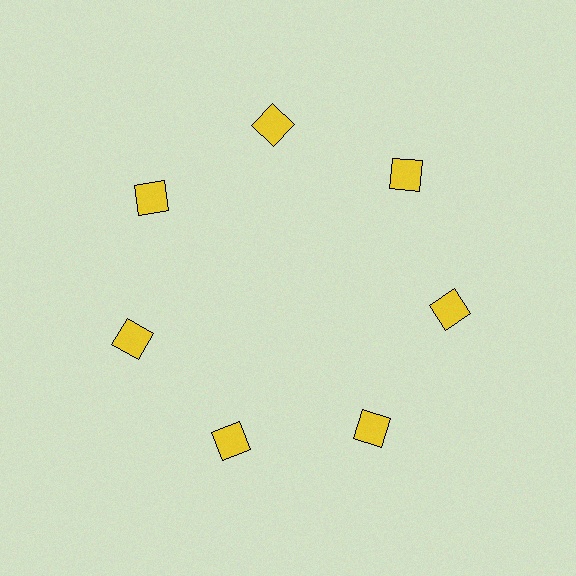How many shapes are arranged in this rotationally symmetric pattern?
There are 7 shapes, arranged in 7 groups of 1.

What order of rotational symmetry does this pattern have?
This pattern has 7-fold rotational symmetry.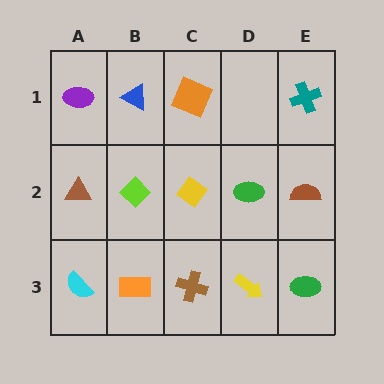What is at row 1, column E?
A teal cross.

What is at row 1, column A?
A purple ellipse.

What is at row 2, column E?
A brown semicircle.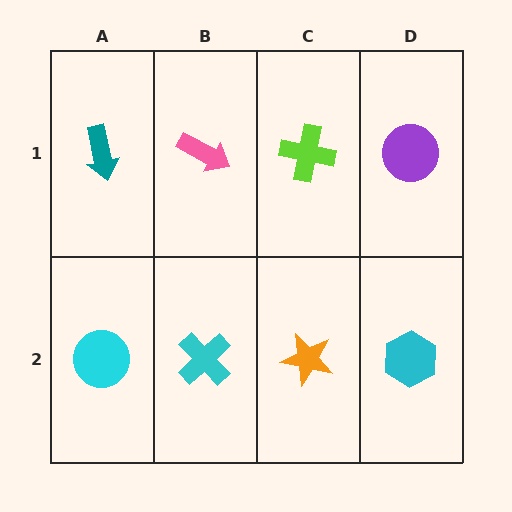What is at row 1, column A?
A teal arrow.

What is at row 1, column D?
A purple circle.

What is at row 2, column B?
A cyan cross.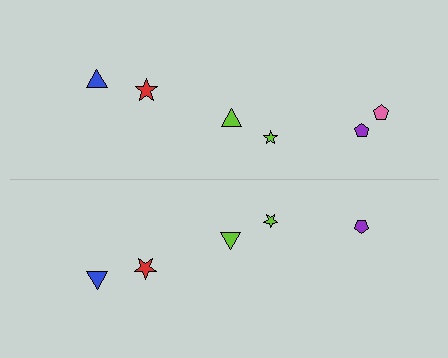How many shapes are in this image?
There are 11 shapes in this image.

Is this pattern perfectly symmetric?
No, the pattern is not perfectly symmetric. A pink pentagon is missing from the bottom side.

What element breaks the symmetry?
A pink pentagon is missing from the bottom side.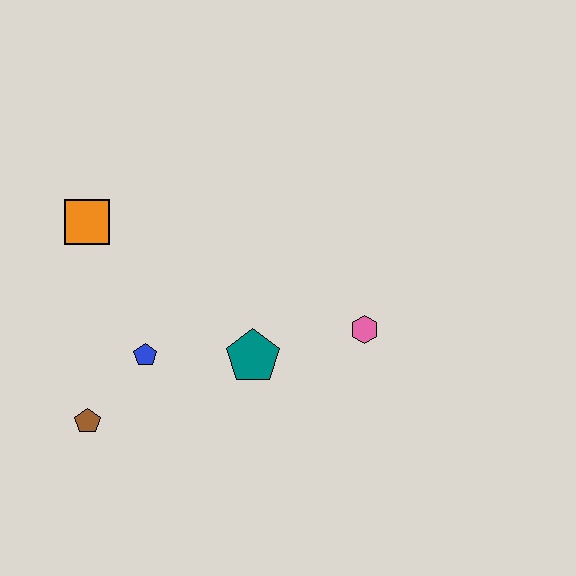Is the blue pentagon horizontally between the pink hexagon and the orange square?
Yes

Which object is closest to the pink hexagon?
The teal pentagon is closest to the pink hexagon.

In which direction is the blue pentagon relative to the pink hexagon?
The blue pentagon is to the left of the pink hexagon.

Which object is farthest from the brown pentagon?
The pink hexagon is farthest from the brown pentagon.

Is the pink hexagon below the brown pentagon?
No